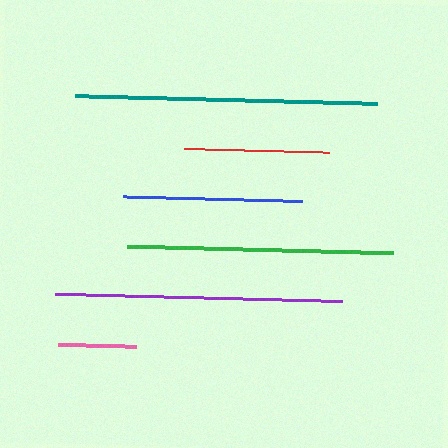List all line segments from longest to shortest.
From longest to shortest: teal, purple, green, blue, red, pink.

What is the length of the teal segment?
The teal segment is approximately 301 pixels long.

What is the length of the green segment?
The green segment is approximately 266 pixels long.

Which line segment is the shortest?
The pink line is the shortest at approximately 79 pixels.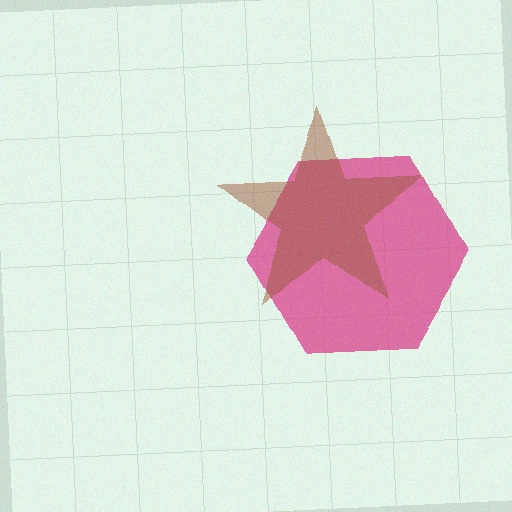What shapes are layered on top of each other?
The layered shapes are: a magenta hexagon, a brown star.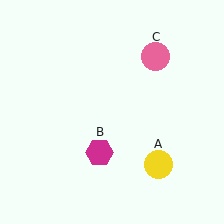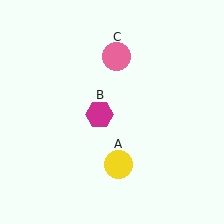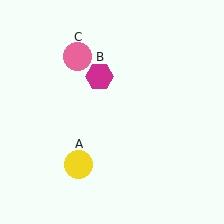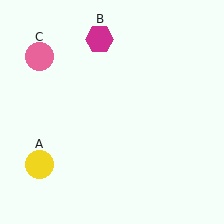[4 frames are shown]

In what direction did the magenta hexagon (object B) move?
The magenta hexagon (object B) moved up.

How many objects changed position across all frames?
3 objects changed position: yellow circle (object A), magenta hexagon (object B), pink circle (object C).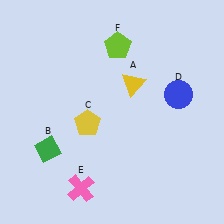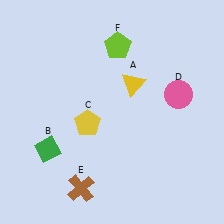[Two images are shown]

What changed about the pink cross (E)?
In Image 1, E is pink. In Image 2, it changed to brown.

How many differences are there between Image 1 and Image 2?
There are 2 differences between the two images.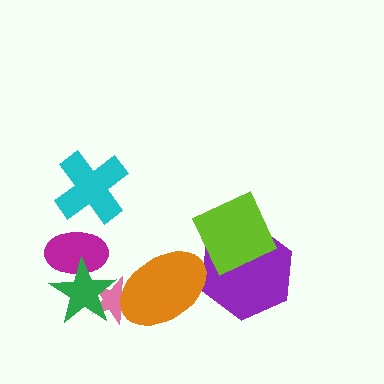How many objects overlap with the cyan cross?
0 objects overlap with the cyan cross.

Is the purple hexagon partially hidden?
Yes, it is partially covered by another shape.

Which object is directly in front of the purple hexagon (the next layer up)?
The orange ellipse is directly in front of the purple hexagon.